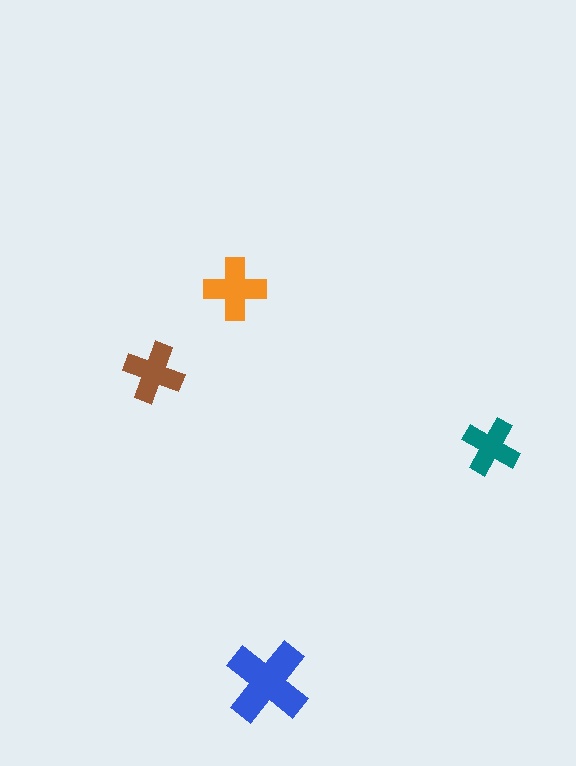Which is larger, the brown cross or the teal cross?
The brown one.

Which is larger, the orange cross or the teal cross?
The orange one.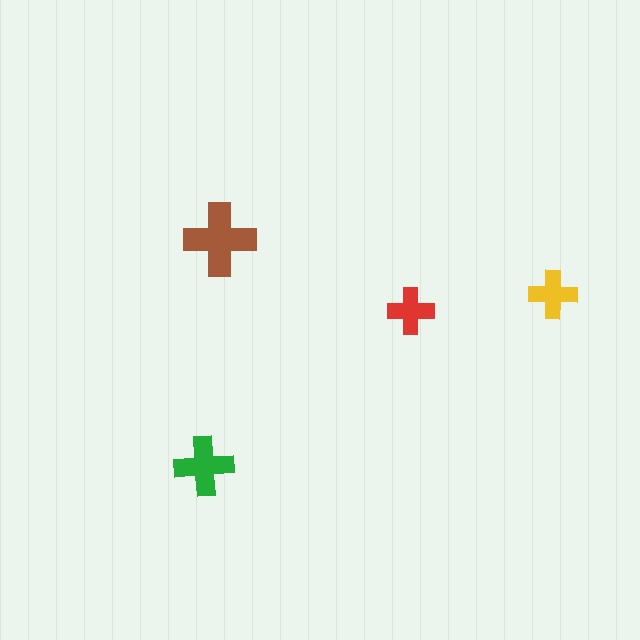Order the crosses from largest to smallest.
the brown one, the green one, the yellow one, the red one.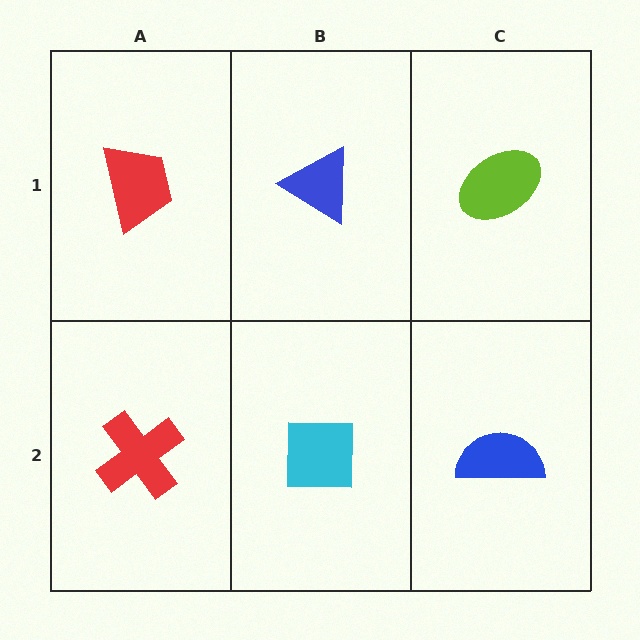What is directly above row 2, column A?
A red trapezoid.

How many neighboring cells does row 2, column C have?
2.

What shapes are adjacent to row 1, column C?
A blue semicircle (row 2, column C), a blue triangle (row 1, column B).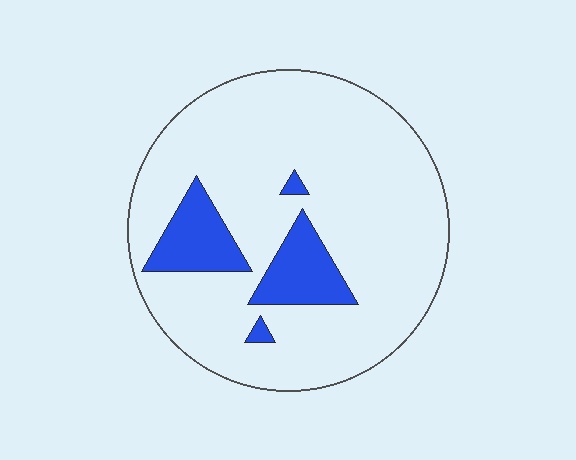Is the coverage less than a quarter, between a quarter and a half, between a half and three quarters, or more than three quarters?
Less than a quarter.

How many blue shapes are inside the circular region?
4.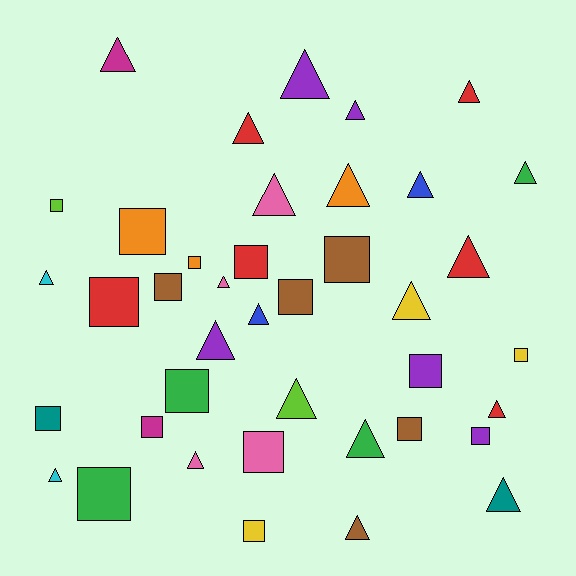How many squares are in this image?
There are 18 squares.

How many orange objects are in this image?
There are 3 orange objects.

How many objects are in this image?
There are 40 objects.